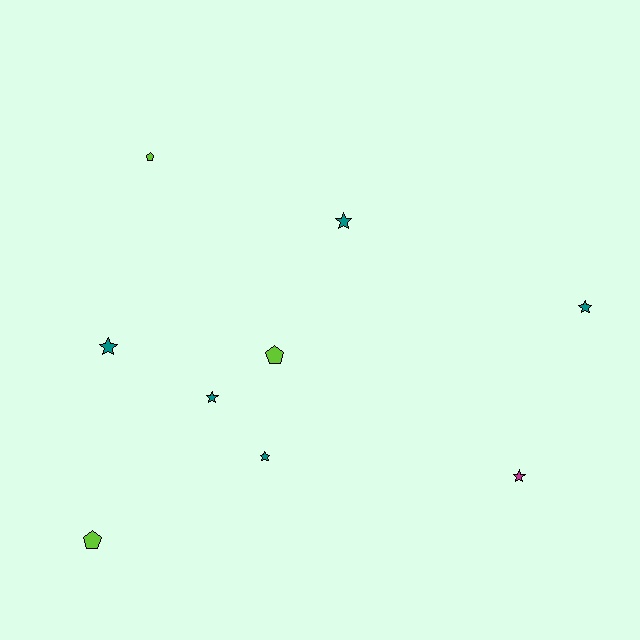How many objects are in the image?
There are 9 objects.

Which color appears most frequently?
Teal, with 5 objects.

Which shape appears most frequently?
Star, with 6 objects.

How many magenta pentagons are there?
There are no magenta pentagons.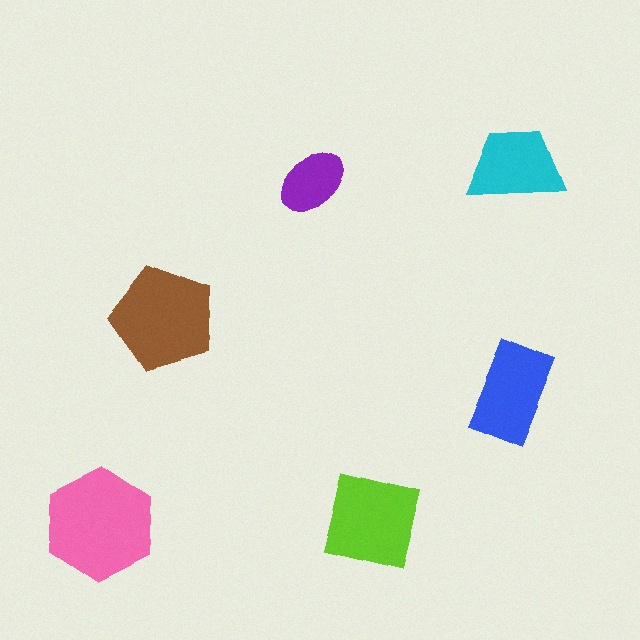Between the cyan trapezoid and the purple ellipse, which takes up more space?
The cyan trapezoid.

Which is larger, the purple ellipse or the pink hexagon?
The pink hexagon.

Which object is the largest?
The pink hexagon.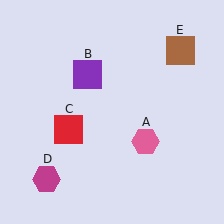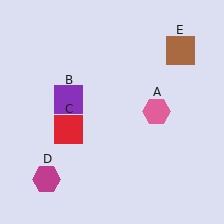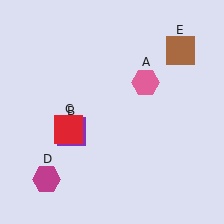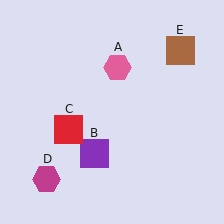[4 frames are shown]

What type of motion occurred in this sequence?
The pink hexagon (object A), purple square (object B) rotated counterclockwise around the center of the scene.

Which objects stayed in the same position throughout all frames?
Red square (object C) and magenta hexagon (object D) and brown square (object E) remained stationary.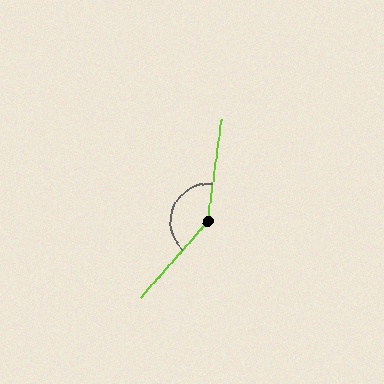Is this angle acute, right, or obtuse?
It is obtuse.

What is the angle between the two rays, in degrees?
Approximately 146 degrees.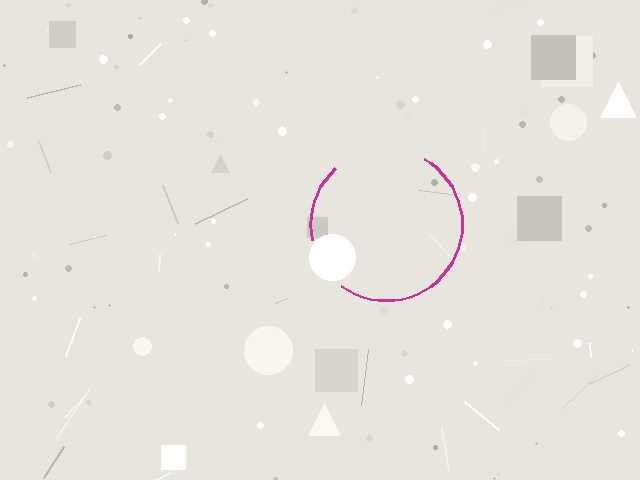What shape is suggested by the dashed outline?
The dashed outline suggests a circle.